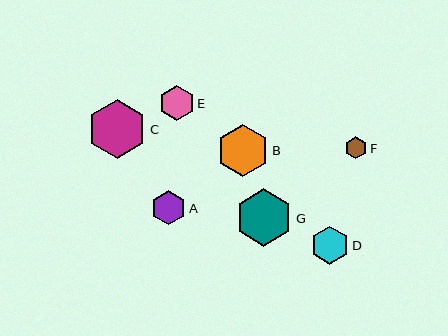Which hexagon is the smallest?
Hexagon F is the smallest with a size of approximately 22 pixels.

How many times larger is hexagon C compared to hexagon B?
Hexagon C is approximately 1.1 times the size of hexagon B.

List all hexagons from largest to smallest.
From largest to smallest: C, G, B, D, E, A, F.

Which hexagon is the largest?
Hexagon C is the largest with a size of approximately 59 pixels.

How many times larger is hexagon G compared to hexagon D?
Hexagon G is approximately 1.5 times the size of hexagon D.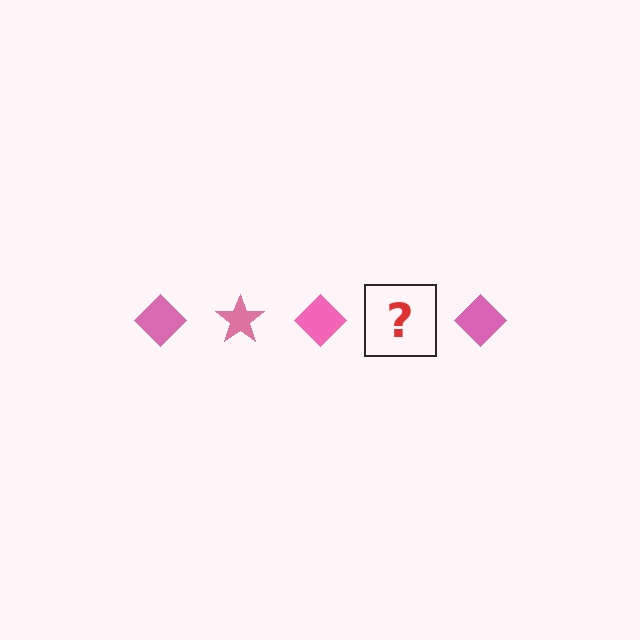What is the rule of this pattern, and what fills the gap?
The rule is that the pattern cycles through diamond, star shapes in pink. The gap should be filled with a pink star.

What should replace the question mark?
The question mark should be replaced with a pink star.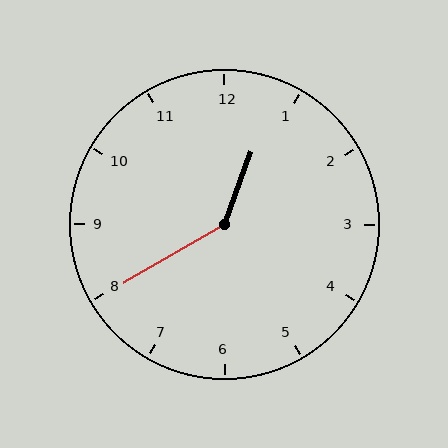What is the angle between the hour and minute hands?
Approximately 140 degrees.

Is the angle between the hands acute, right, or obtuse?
It is obtuse.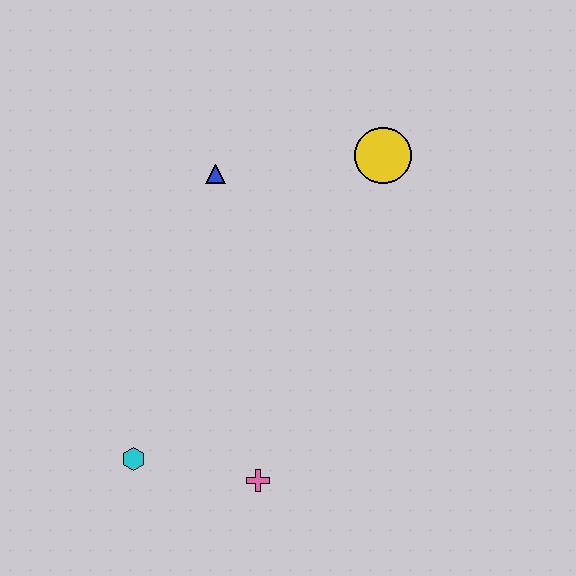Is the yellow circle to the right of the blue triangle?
Yes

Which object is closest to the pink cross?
The cyan hexagon is closest to the pink cross.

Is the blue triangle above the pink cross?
Yes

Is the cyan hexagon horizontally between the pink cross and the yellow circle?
No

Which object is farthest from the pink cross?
The yellow circle is farthest from the pink cross.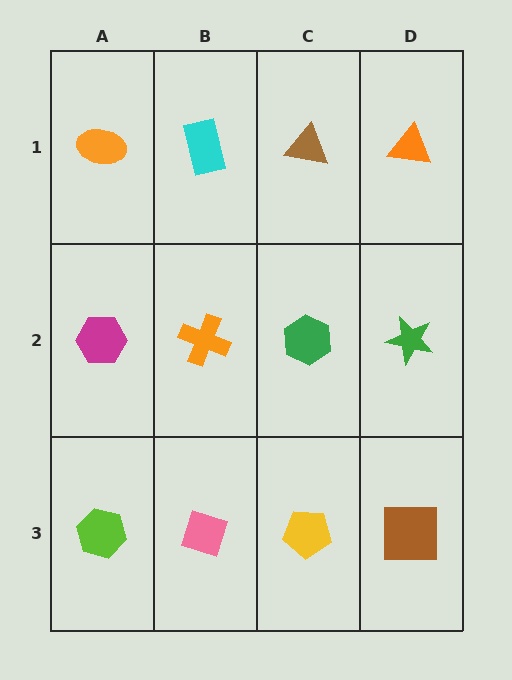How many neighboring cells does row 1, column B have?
3.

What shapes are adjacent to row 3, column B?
An orange cross (row 2, column B), a lime hexagon (row 3, column A), a yellow pentagon (row 3, column C).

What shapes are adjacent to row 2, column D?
An orange triangle (row 1, column D), a brown square (row 3, column D), a green hexagon (row 2, column C).